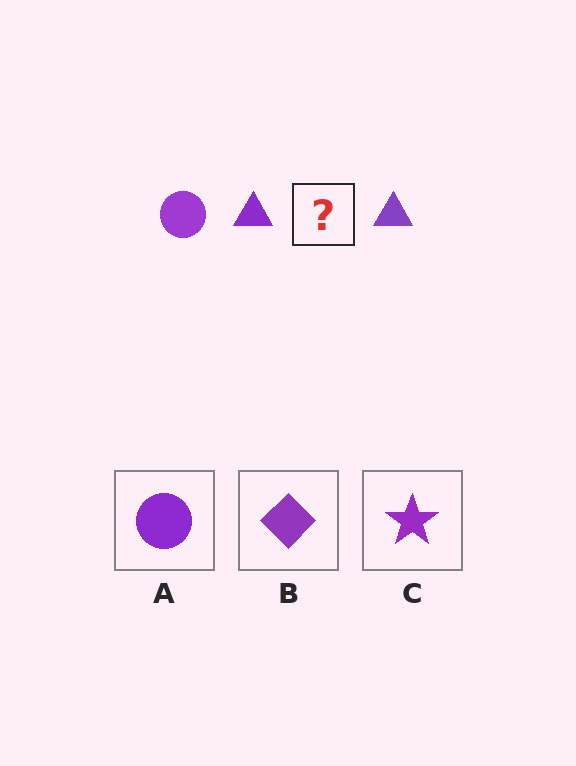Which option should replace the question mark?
Option A.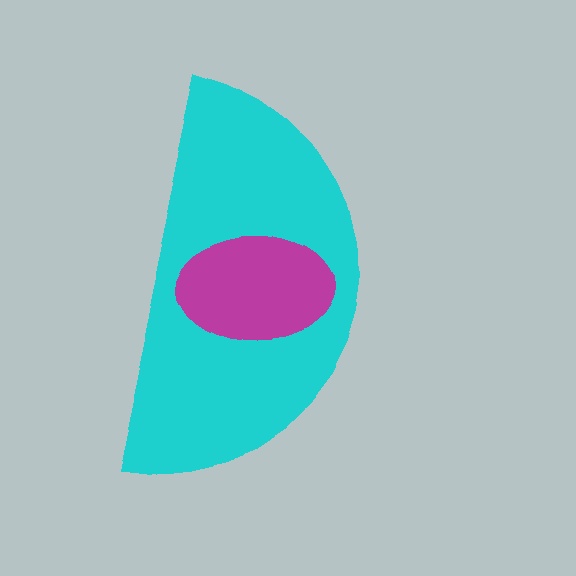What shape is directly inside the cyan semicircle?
The magenta ellipse.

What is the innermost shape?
The magenta ellipse.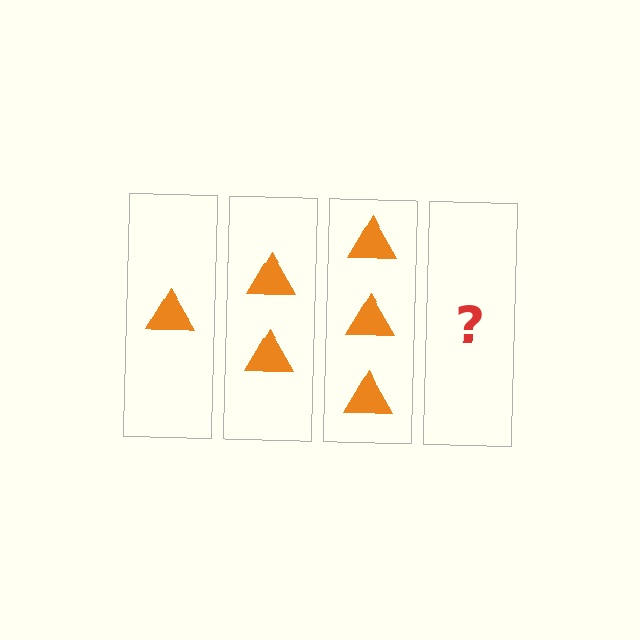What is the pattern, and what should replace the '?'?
The pattern is that each step adds one more triangle. The '?' should be 4 triangles.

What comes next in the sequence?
The next element should be 4 triangles.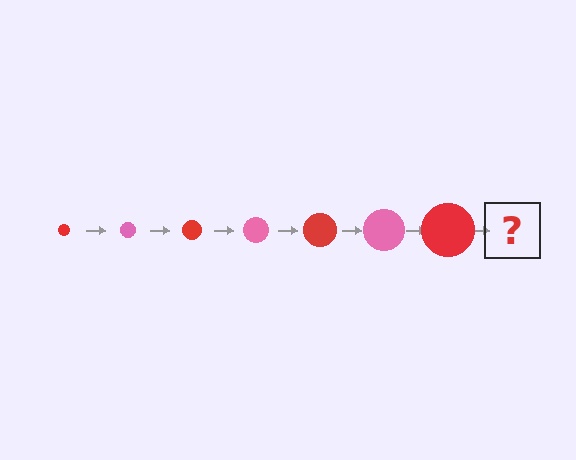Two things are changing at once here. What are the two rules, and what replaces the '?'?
The two rules are that the circle grows larger each step and the color cycles through red and pink. The '?' should be a pink circle, larger than the previous one.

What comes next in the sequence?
The next element should be a pink circle, larger than the previous one.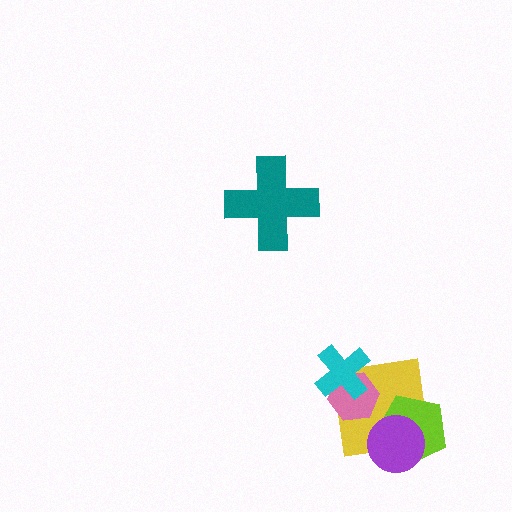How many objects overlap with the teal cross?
0 objects overlap with the teal cross.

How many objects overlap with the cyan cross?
2 objects overlap with the cyan cross.